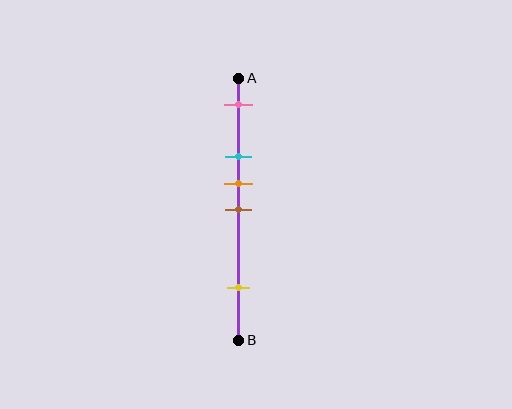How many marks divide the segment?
There are 5 marks dividing the segment.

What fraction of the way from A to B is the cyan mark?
The cyan mark is approximately 30% (0.3) of the way from A to B.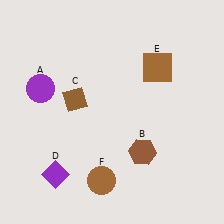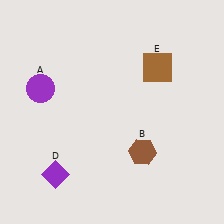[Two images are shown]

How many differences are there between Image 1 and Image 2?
There are 2 differences between the two images.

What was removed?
The brown diamond (C), the brown circle (F) were removed in Image 2.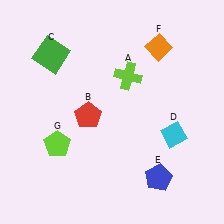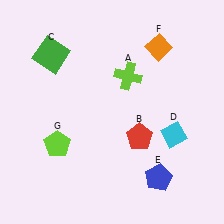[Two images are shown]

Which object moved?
The red pentagon (B) moved right.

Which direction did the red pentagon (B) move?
The red pentagon (B) moved right.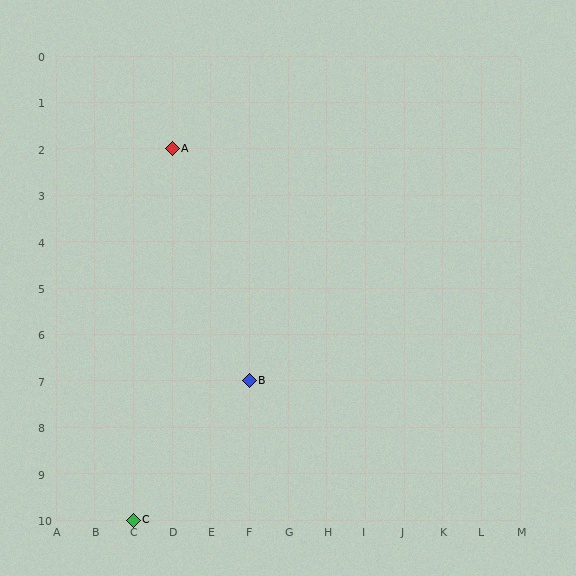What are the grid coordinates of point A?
Point A is at grid coordinates (D, 2).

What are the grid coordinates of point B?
Point B is at grid coordinates (F, 7).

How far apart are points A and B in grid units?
Points A and B are 2 columns and 5 rows apart (about 5.4 grid units diagonally).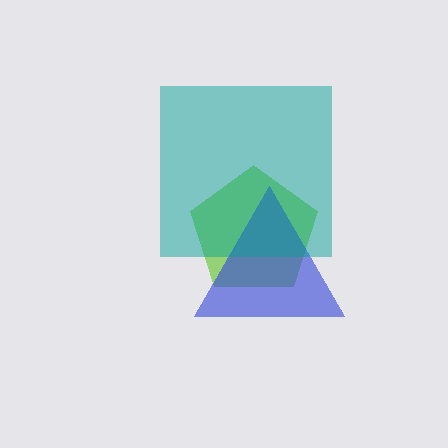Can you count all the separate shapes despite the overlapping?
Yes, there are 3 separate shapes.